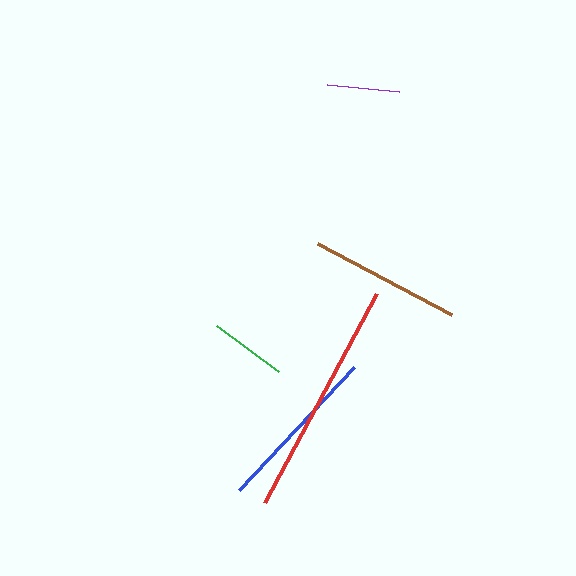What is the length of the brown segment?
The brown segment is approximately 152 pixels long.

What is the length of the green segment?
The green segment is approximately 77 pixels long.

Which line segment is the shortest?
The purple line is the shortest at approximately 73 pixels.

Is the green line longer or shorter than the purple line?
The green line is longer than the purple line.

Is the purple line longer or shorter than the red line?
The red line is longer than the purple line.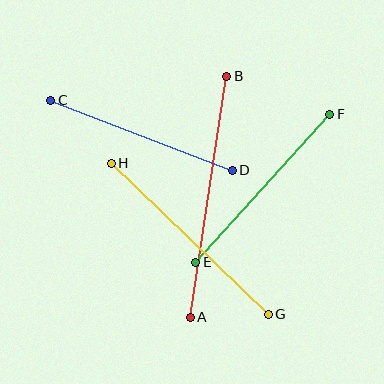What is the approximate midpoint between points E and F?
The midpoint is at approximately (263, 188) pixels.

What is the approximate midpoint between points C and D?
The midpoint is at approximately (141, 135) pixels.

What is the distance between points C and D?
The distance is approximately 194 pixels.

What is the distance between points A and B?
The distance is approximately 243 pixels.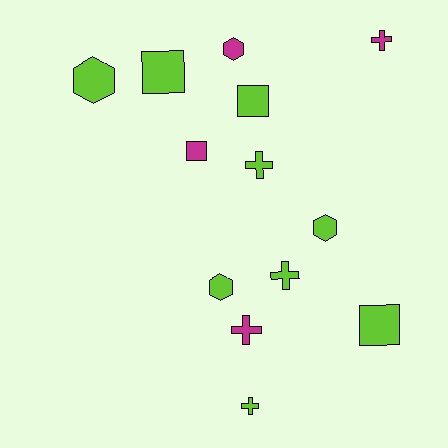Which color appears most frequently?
Lime, with 9 objects.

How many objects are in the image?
There are 13 objects.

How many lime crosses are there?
There are 3 lime crosses.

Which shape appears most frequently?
Cross, with 5 objects.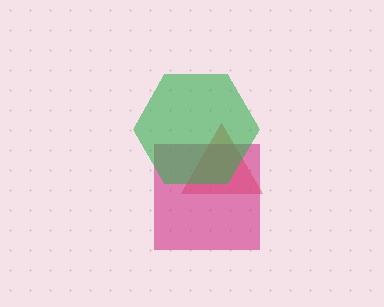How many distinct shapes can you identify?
There are 3 distinct shapes: a red triangle, a magenta square, a green hexagon.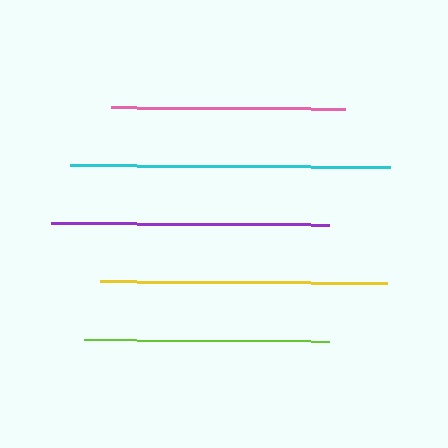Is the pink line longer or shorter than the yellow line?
The yellow line is longer than the pink line.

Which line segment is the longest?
The cyan line is the longest at approximately 320 pixels.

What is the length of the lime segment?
The lime segment is approximately 246 pixels long.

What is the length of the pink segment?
The pink segment is approximately 234 pixels long.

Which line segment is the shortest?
The pink line is the shortest at approximately 234 pixels.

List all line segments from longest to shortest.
From longest to shortest: cyan, yellow, purple, lime, pink.